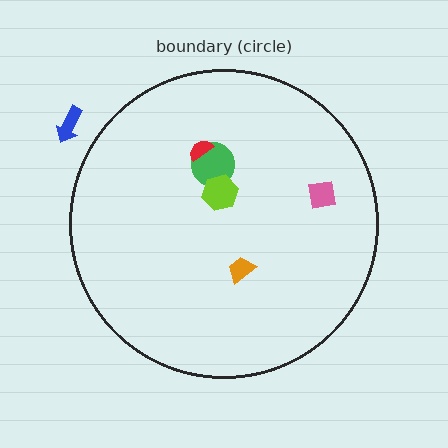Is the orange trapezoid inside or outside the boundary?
Inside.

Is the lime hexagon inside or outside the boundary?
Inside.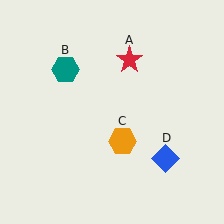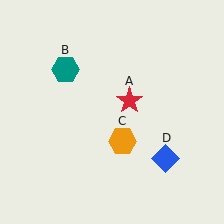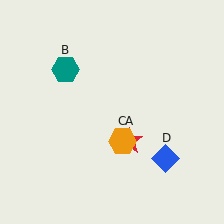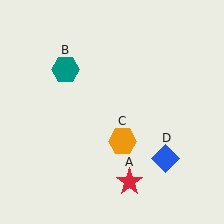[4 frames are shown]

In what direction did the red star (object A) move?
The red star (object A) moved down.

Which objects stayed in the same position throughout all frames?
Teal hexagon (object B) and orange hexagon (object C) and blue diamond (object D) remained stationary.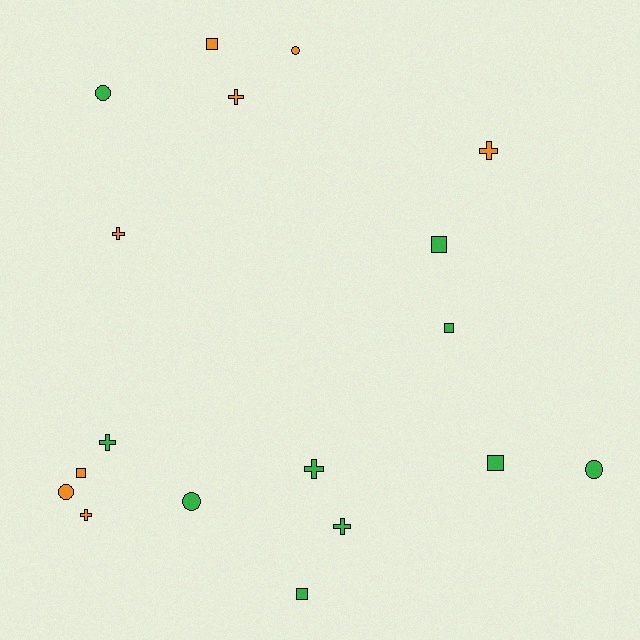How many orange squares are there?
There are 2 orange squares.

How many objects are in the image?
There are 18 objects.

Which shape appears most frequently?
Cross, with 7 objects.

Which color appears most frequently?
Green, with 10 objects.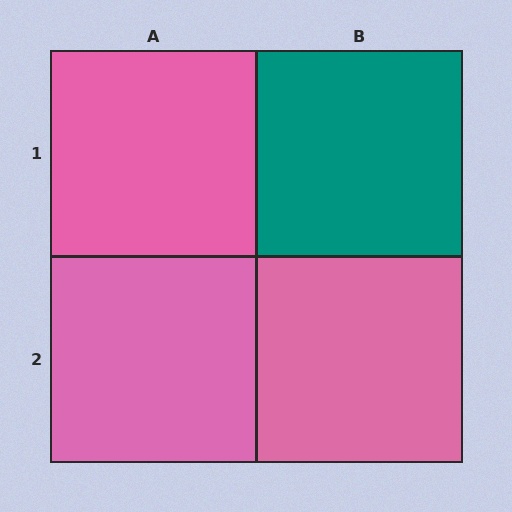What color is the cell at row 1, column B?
Teal.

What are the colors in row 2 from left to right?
Pink, pink.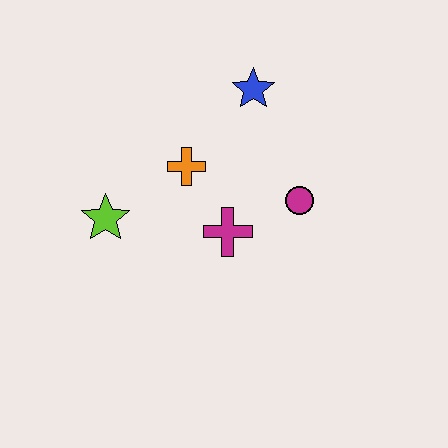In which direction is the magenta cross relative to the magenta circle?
The magenta cross is to the left of the magenta circle.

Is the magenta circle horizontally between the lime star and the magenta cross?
No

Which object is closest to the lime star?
The orange cross is closest to the lime star.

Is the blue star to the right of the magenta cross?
Yes